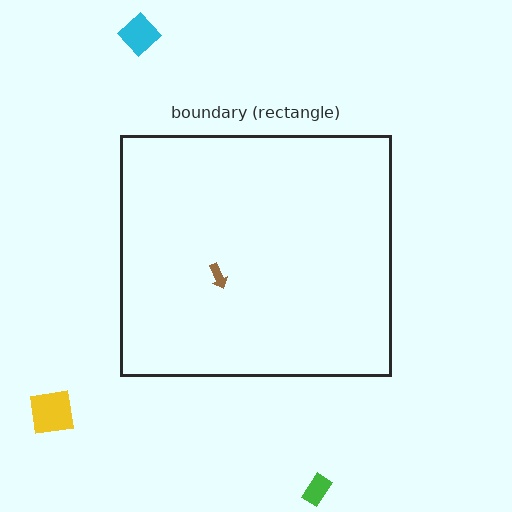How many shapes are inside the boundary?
1 inside, 3 outside.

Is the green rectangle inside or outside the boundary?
Outside.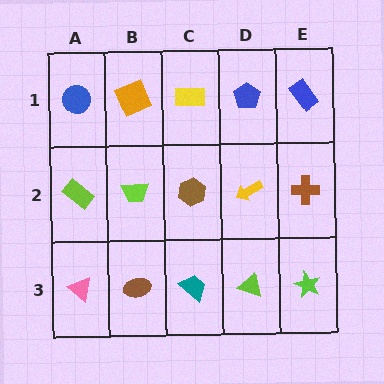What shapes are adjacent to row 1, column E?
A brown cross (row 2, column E), a blue pentagon (row 1, column D).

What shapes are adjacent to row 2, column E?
A blue rectangle (row 1, column E), a lime star (row 3, column E), a yellow arrow (row 2, column D).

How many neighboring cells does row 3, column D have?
3.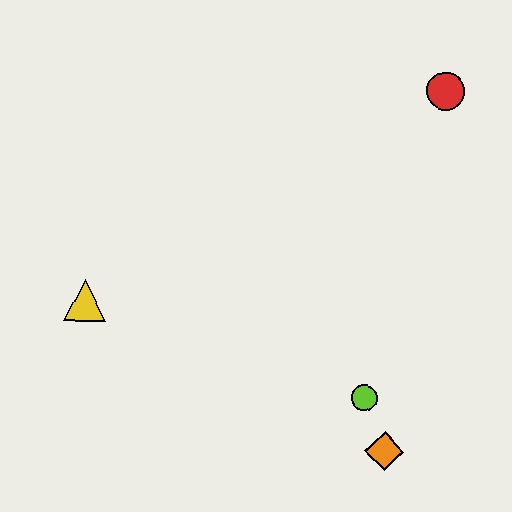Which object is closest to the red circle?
The lime circle is closest to the red circle.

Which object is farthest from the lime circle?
The red circle is farthest from the lime circle.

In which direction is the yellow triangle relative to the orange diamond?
The yellow triangle is to the left of the orange diamond.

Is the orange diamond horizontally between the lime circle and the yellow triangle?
No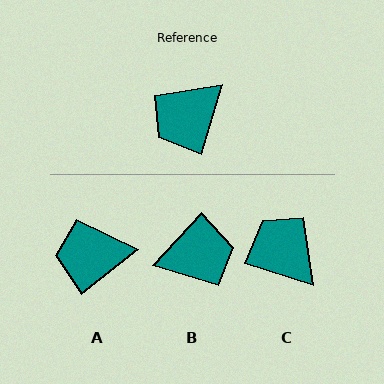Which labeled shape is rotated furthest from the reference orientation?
B, about 154 degrees away.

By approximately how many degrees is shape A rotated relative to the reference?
Approximately 35 degrees clockwise.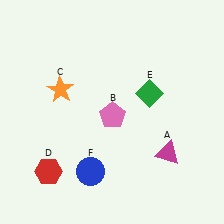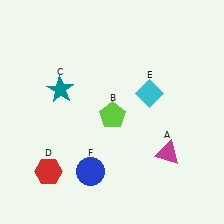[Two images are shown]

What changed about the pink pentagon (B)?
In Image 1, B is pink. In Image 2, it changed to lime.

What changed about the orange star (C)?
In Image 1, C is orange. In Image 2, it changed to teal.